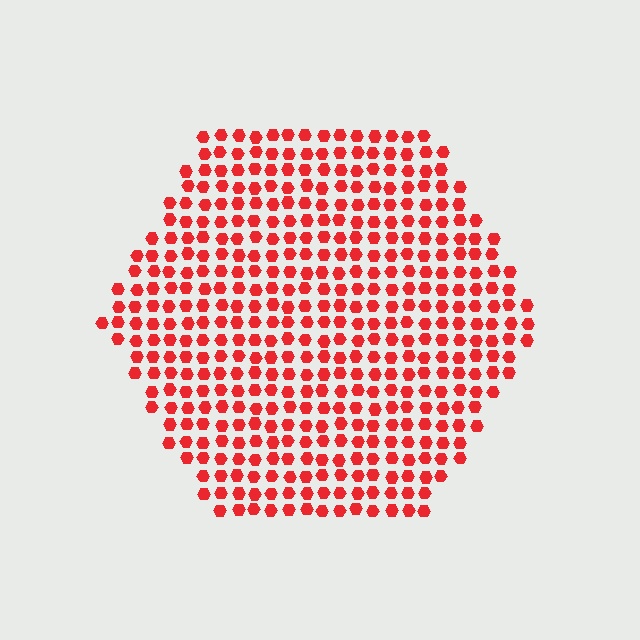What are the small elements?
The small elements are hexagons.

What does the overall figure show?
The overall figure shows a hexagon.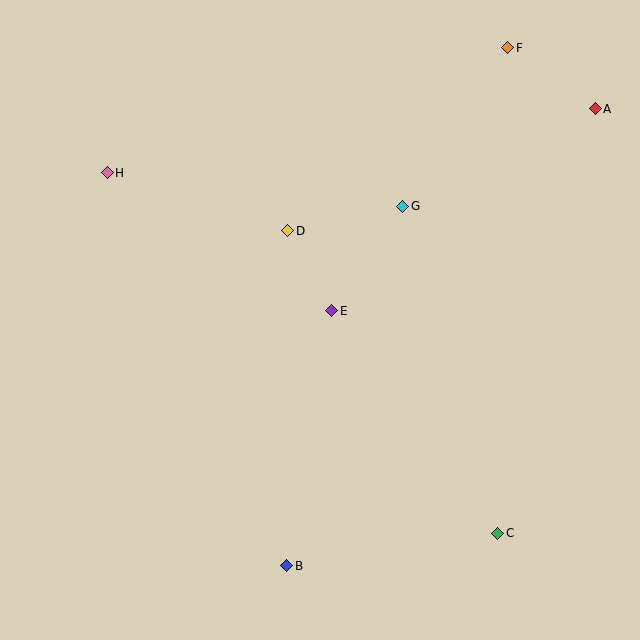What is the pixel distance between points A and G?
The distance between A and G is 216 pixels.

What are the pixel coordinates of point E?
Point E is at (332, 311).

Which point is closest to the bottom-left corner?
Point B is closest to the bottom-left corner.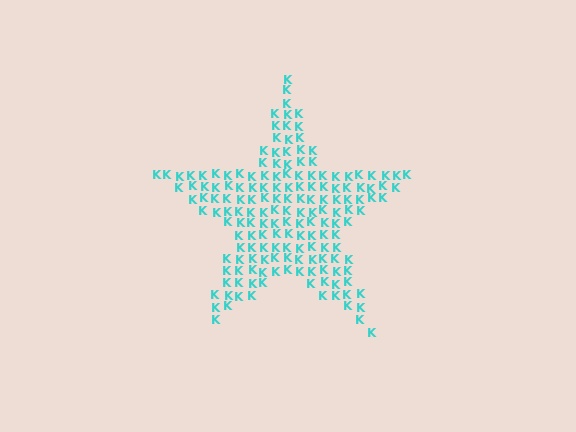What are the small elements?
The small elements are letter K's.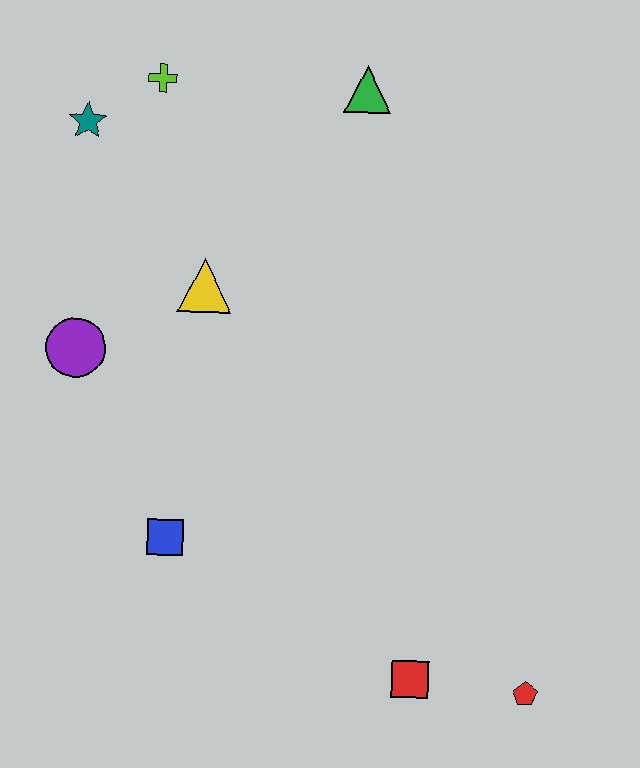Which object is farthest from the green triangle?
The red pentagon is farthest from the green triangle.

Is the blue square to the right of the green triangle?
No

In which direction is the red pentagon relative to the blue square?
The red pentagon is to the right of the blue square.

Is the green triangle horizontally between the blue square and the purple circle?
No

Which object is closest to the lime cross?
The teal star is closest to the lime cross.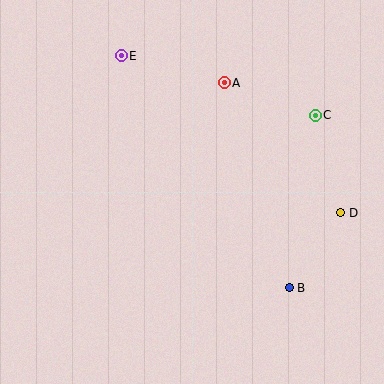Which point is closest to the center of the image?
Point A at (224, 83) is closest to the center.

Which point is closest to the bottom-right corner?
Point B is closest to the bottom-right corner.